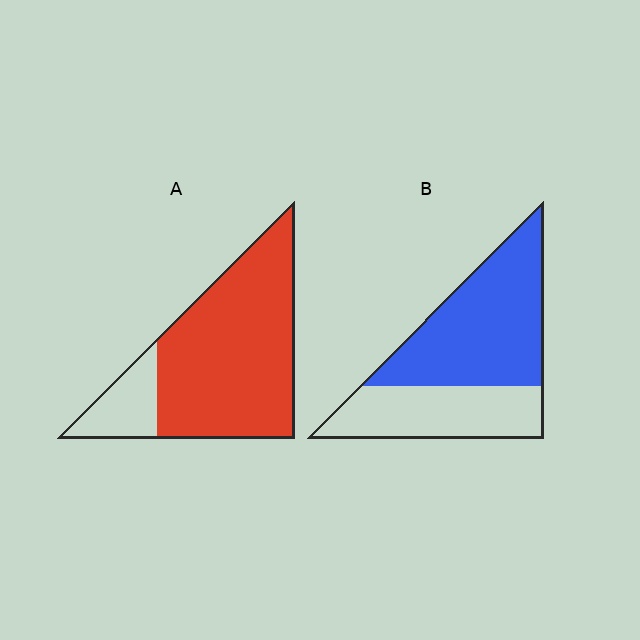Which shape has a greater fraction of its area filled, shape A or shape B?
Shape A.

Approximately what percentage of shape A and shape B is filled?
A is approximately 80% and B is approximately 60%.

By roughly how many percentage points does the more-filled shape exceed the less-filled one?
By roughly 20 percentage points (A over B).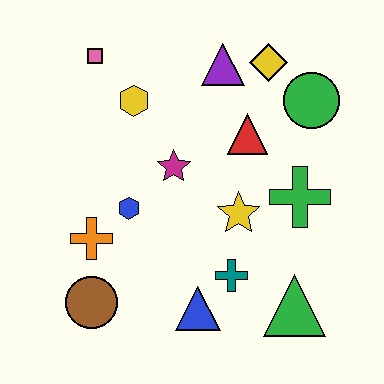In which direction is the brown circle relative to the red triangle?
The brown circle is below the red triangle.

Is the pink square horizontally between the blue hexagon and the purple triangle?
No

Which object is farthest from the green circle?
The brown circle is farthest from the green circle.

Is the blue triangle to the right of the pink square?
Yes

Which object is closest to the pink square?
The yellow hexagon is closest to the pink square.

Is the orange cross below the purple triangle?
Yes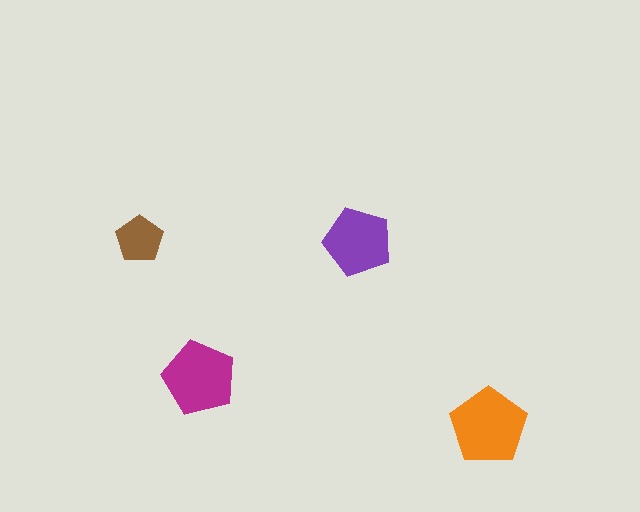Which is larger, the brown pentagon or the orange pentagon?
The orange one.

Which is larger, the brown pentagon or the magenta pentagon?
The magenta one.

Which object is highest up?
The brown pentagon is topmost.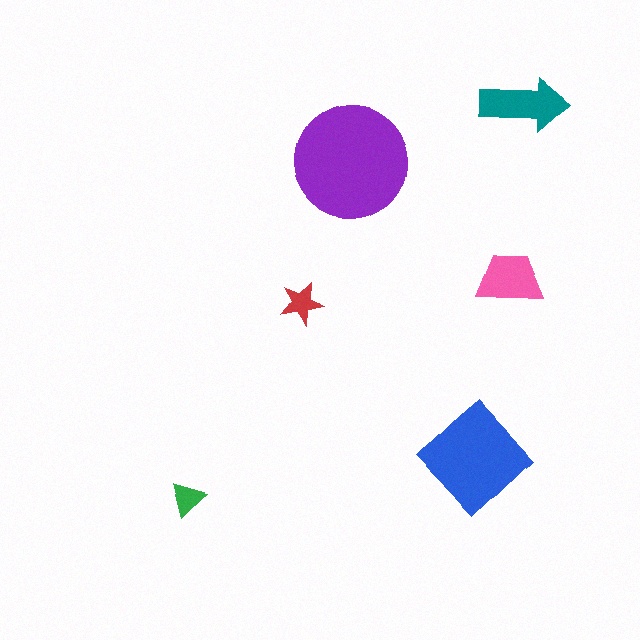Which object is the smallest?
The green triangle.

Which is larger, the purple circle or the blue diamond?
The purple circle.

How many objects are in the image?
There are 6 objects in the image.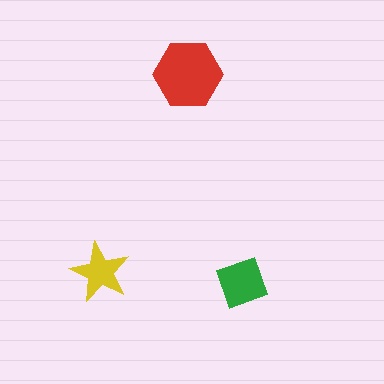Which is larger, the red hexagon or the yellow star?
The red hexagon.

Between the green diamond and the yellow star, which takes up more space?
The green diamond.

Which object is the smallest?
The yellow star.